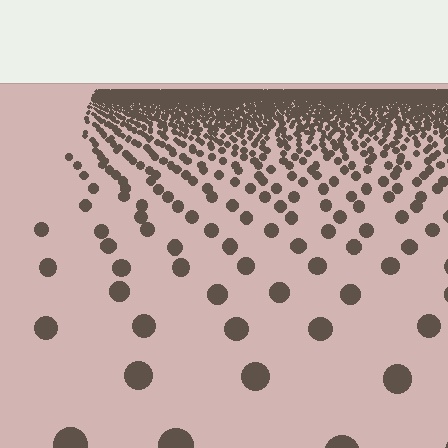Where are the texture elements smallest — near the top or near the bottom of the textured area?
Near the top.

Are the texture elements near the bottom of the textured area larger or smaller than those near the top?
Larger. Near the bottom, elements are closer to the viewer and appear at a bigger on-screen size.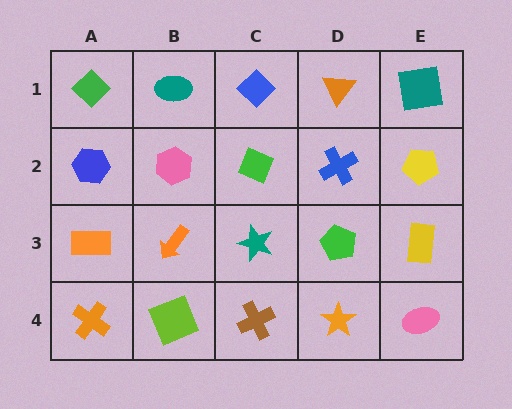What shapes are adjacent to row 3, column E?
A yellow pentagon (row 2, column E), a pink ellipse (row 4, column E), a green pentagon (row 3, column D).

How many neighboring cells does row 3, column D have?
4.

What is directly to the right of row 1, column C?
An orange triangle.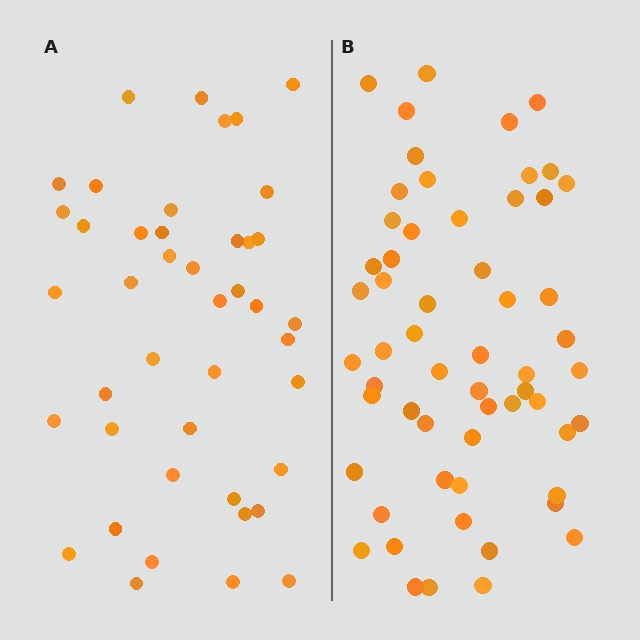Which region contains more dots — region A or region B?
Region B (the right region) has more dots.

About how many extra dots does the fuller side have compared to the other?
Region B has approximately 15 more dots than region A.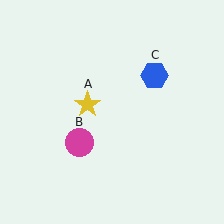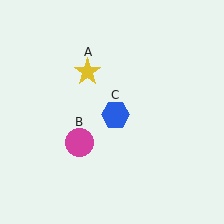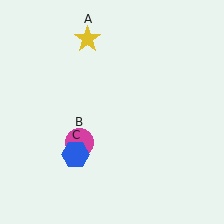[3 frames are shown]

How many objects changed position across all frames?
2 objects changed position: yellow star (object A), blue hexagon (object C).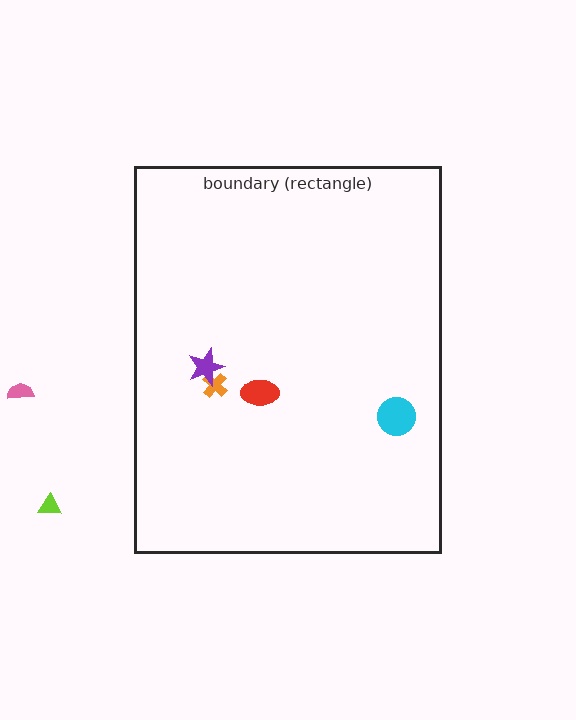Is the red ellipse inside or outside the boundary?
Inside.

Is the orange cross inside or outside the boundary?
Inside.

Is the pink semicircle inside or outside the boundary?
Outside.